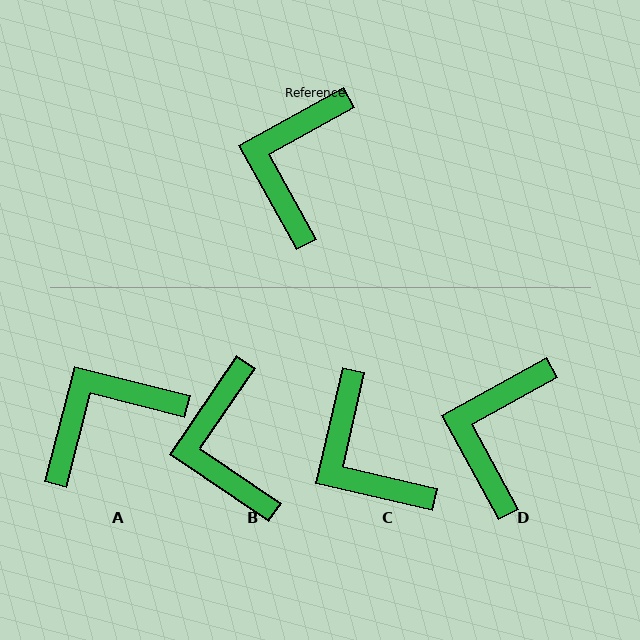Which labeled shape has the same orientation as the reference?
D.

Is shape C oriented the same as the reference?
No, it is off by about 49 degrees.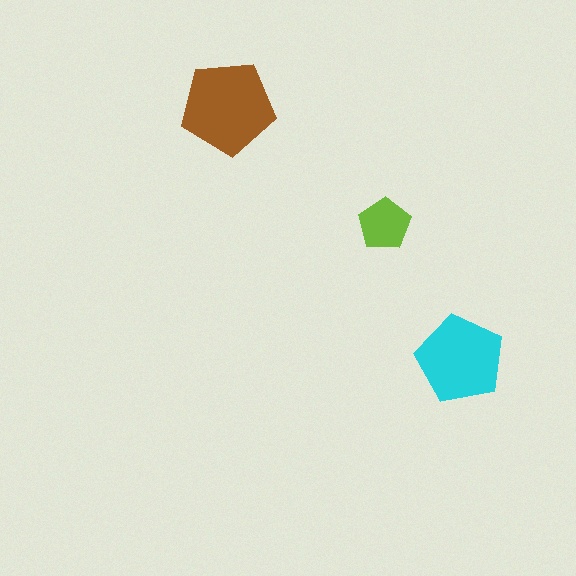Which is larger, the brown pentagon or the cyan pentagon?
The brown one.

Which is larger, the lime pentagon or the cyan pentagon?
The cyan one.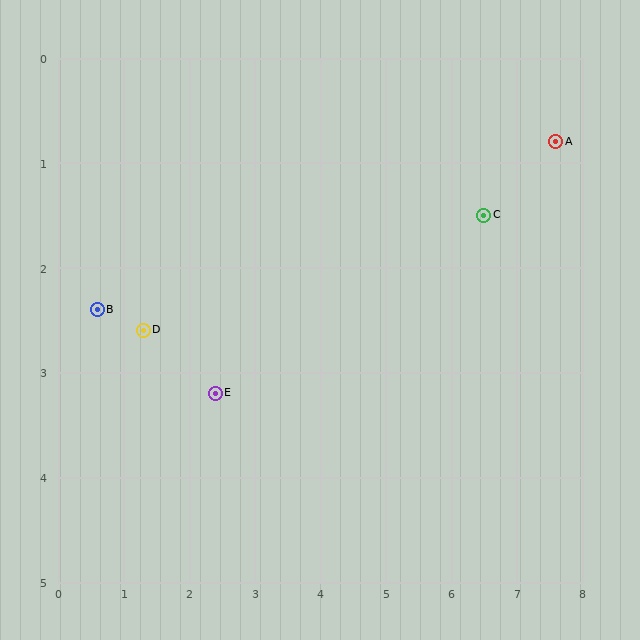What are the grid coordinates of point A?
Point A is at approximately (7.6, 0.8).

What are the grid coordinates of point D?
Point D is at approximately (1.3, 2.6).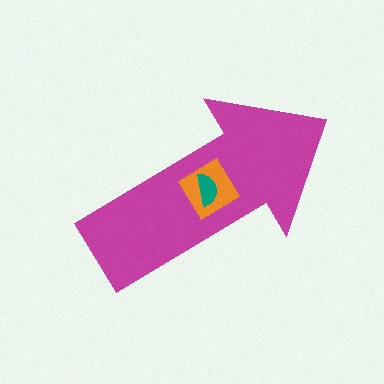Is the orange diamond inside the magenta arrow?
Yes.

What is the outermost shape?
The magenta arrow.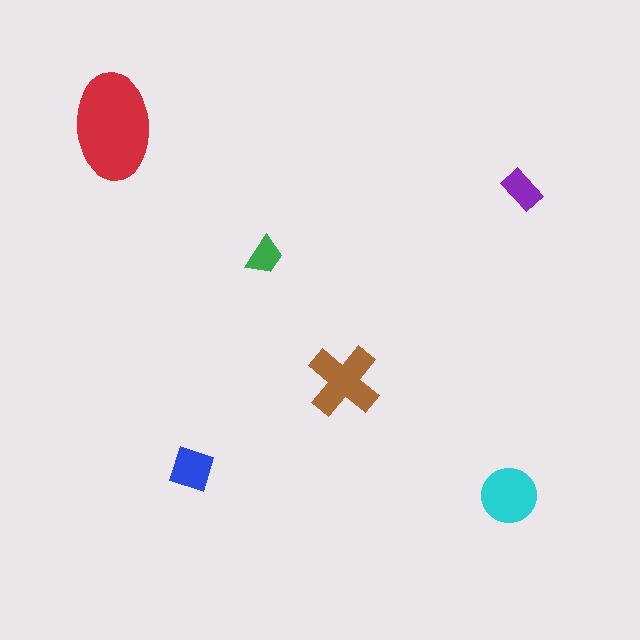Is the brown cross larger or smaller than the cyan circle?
Larger.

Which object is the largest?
The red ellipse.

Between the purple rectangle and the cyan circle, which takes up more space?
The cyan circle.